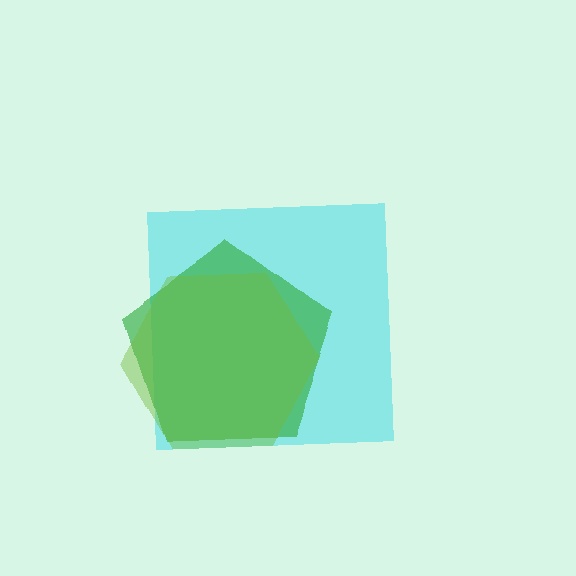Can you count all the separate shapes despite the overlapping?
Yes, there are 3 separate shapes.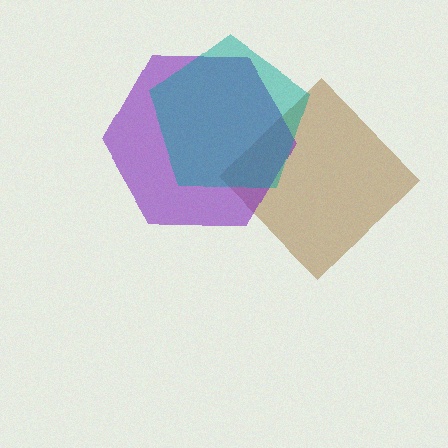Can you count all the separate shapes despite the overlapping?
Yes, there are 3 separate shapes.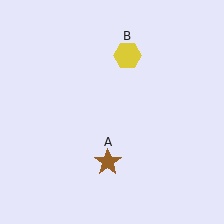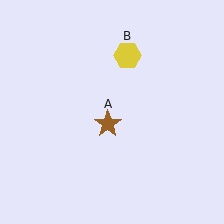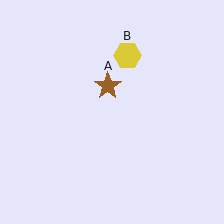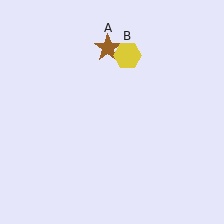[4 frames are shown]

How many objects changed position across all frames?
1 object changed position: brown star (object A).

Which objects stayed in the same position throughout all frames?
Yellow hexagon (object B) remained stationary.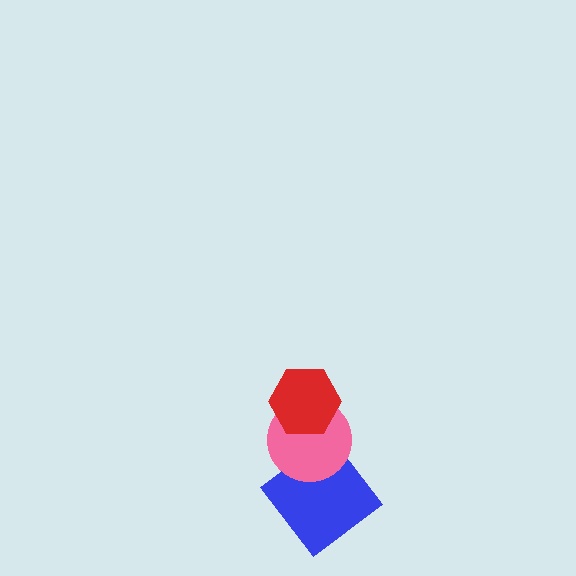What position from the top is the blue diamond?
The blue diamond is 3rd from the top.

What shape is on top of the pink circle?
The red hexagon is on top of the pink circle.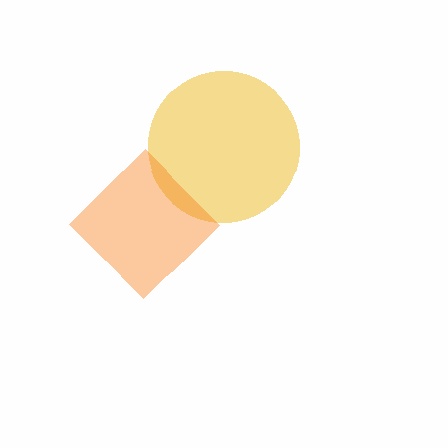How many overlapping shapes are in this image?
There are 2 overlapping shapes in the image.